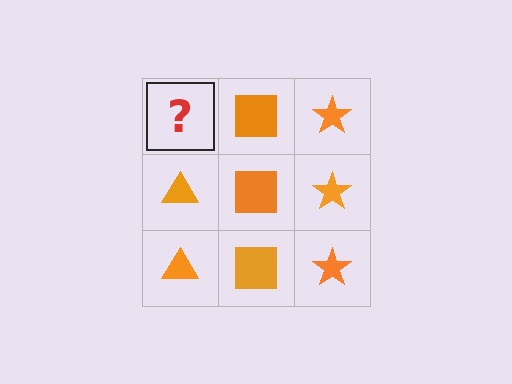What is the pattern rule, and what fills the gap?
The rule is that each column has a consistent shape. The gap should be filled with an orange triangle.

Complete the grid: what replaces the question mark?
The question mark should be replaced with an orange triangle.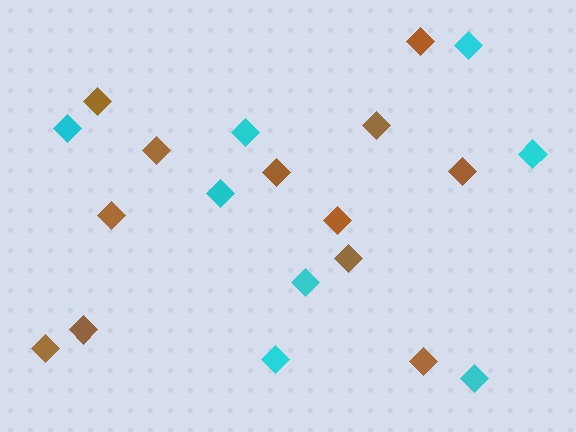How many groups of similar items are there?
There are 2 groups: one group of brown diamonds (12) and one group of cyan diamonds (8).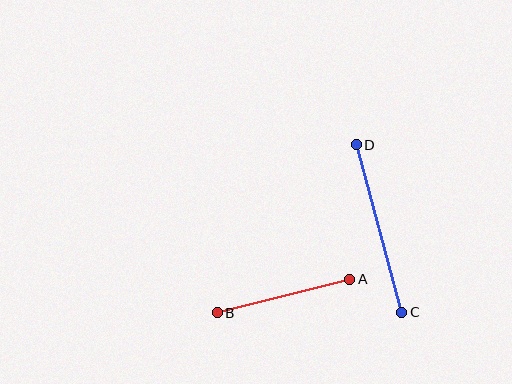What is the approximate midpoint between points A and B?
The midpoint is at approximately (284, 296) pixels.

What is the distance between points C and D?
The distance is approximately 174 pixels.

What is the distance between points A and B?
The distance is approximately 137 pixels.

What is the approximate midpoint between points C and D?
The midpoint is at approximately (379, 228) pixels.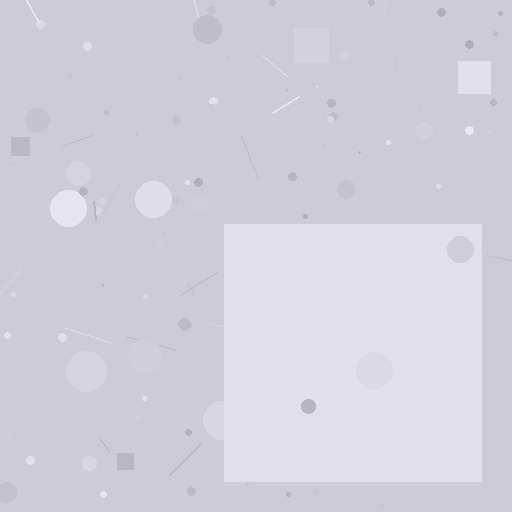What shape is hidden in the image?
A square is hidden in the image.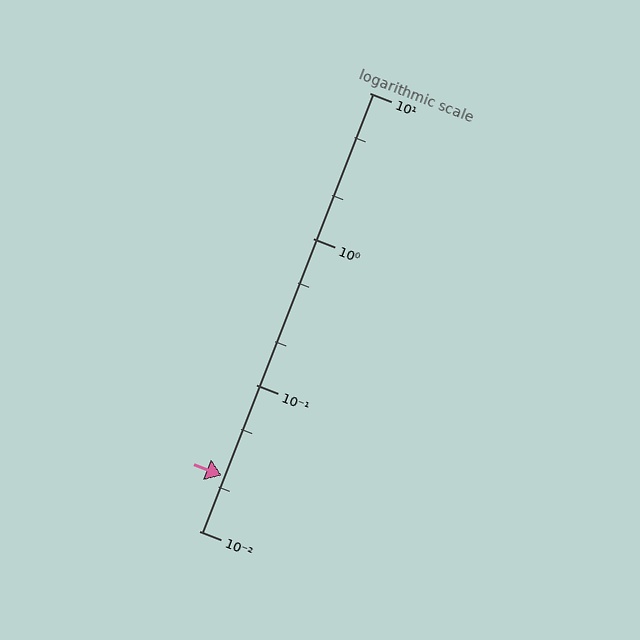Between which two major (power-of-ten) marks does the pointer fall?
The pointer is between 0.01 and 0.1.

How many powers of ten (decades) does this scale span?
The scale spans 3 decades, from 0.01 to 10.